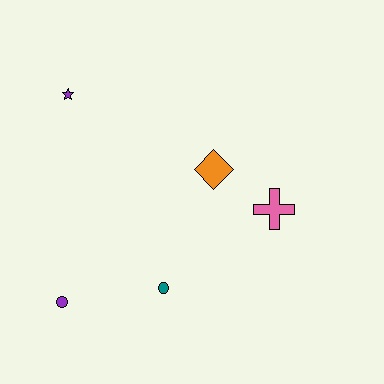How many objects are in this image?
There are 5 objects.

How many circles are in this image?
There are 2 circles.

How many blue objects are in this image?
There are no blue objects.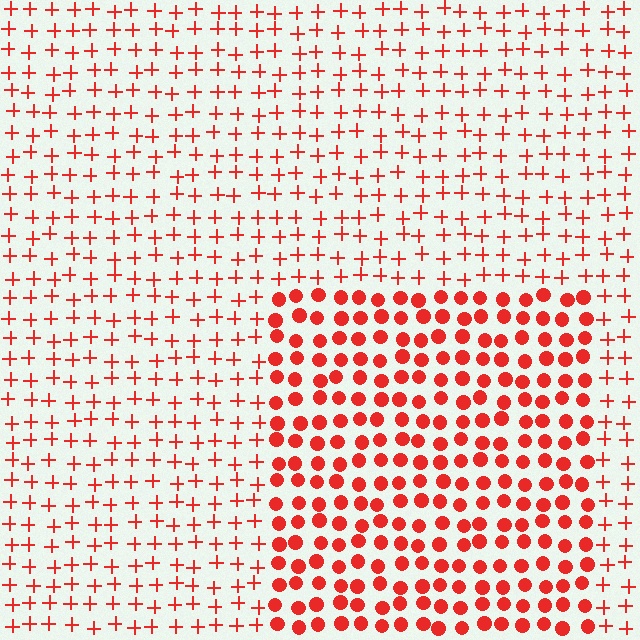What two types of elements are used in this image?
The image uses circles inside the rectangle region and plus signs outside it.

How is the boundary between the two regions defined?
The boundary is defined by a change in element shape: circles inside vs. plus signs outside. All elements share the same color and spacing.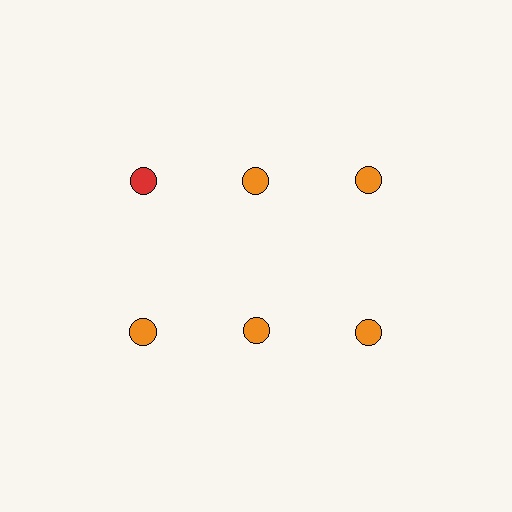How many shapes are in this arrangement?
There are 6 shapes arranged in a grid pattern.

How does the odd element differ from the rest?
It has a different color: red instead of orange.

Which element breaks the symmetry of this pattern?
The red circle in the top row, leftmost column breaks the symmetry. All other shapes are orange circles.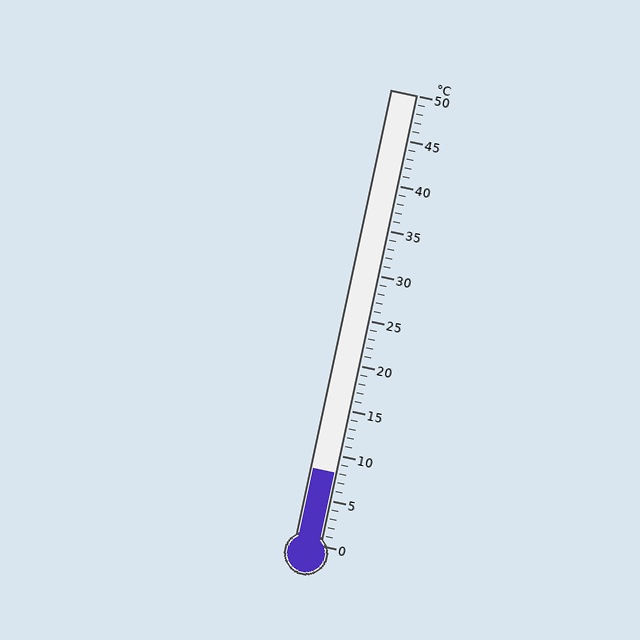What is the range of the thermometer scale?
The thermometer scale ranges from 0°C to 50°C.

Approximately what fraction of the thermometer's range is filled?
The thermometer is filled to approximately 15% of its range.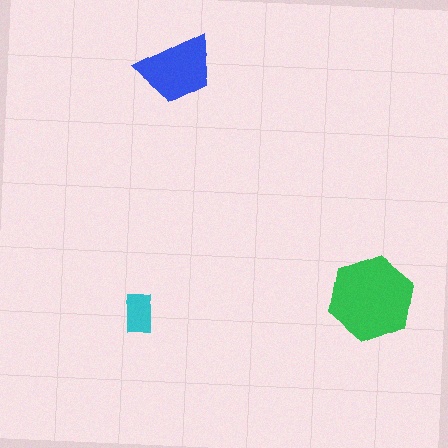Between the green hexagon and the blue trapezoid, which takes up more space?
The green hexagon.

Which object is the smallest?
The cyan rectangle.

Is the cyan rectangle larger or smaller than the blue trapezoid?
Smaller.